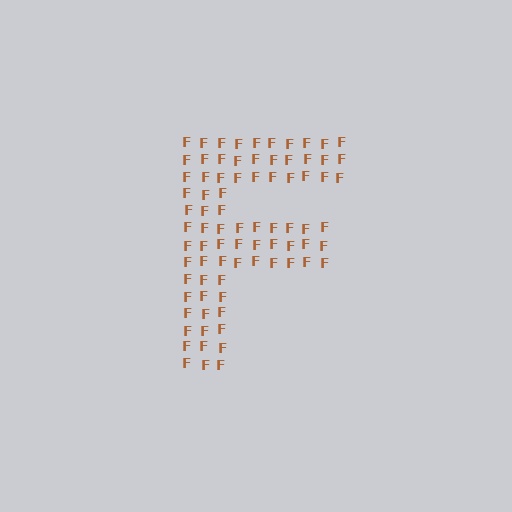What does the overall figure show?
The overall figure shows the letter F.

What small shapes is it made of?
It is made of small letter F's.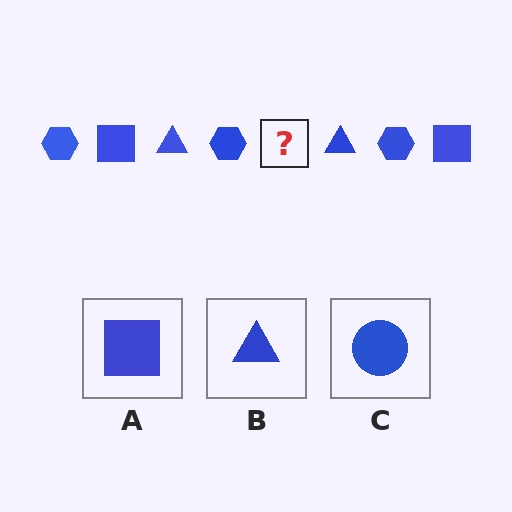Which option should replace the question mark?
Option A.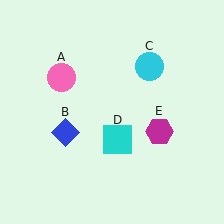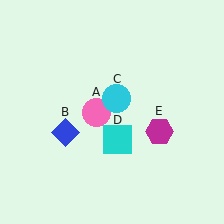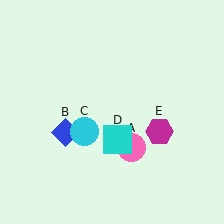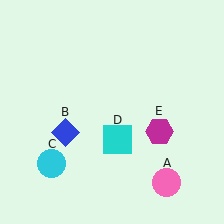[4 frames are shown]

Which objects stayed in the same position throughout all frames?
Blue diamond (object B) and cyan square (object D) and magenta hexagon (object E) remained stationary.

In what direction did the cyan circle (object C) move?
The cyan circle (object C) moved down and to the left.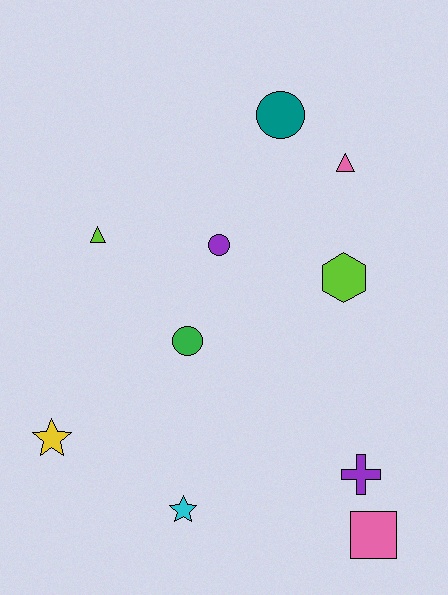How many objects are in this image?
There are 10 objects.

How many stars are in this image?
There are 2 stars.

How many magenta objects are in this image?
There are no magenta objects.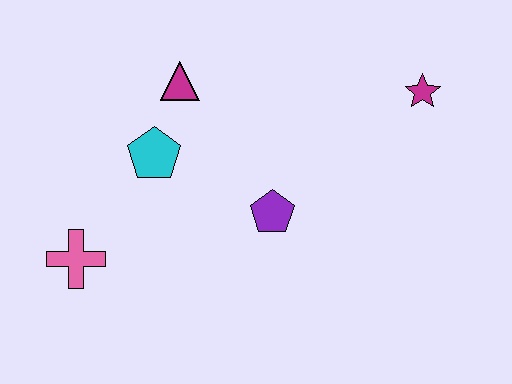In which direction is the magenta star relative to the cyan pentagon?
The magenta star is to the right of the cyan pentagon.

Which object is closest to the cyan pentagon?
The magenta triangle is closest to the cyan pentagon.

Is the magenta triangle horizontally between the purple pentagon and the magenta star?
No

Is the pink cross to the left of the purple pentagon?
Yes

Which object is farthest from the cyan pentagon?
The magenta star is farthest from the cyan pentagon.